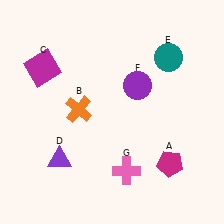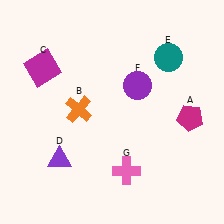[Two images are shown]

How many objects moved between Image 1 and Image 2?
1 object moved between the two images.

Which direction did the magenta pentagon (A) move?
The magenta pentagon (A) moved up.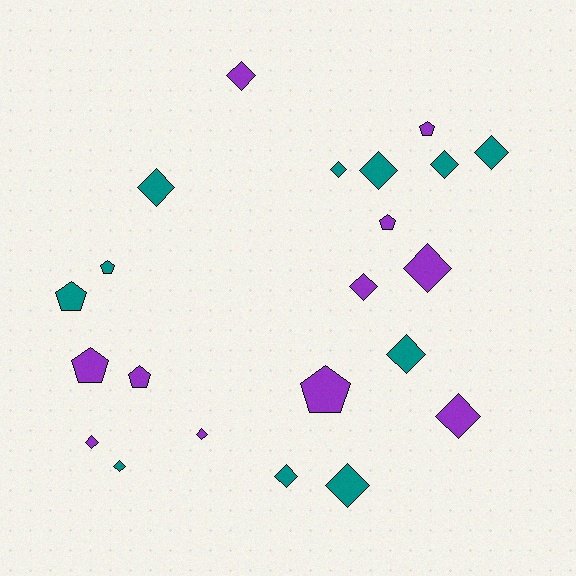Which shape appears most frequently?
Diamond, with 15 objects.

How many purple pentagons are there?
There are 5 purple pentagons.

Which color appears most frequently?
Teal, with 11 objects.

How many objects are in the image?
There are 22 objects.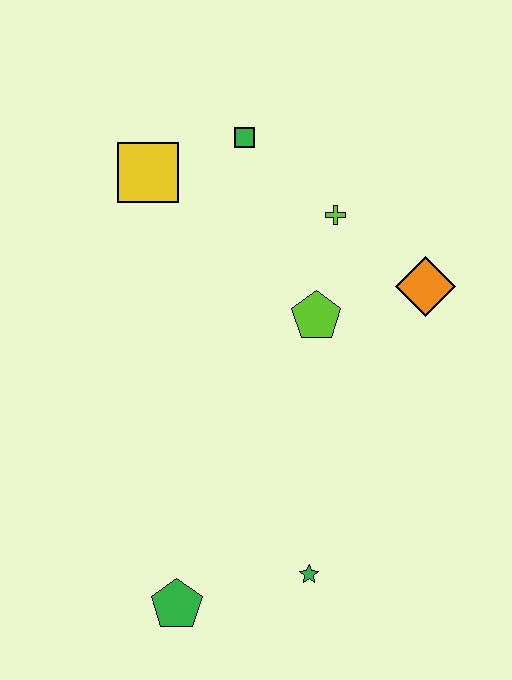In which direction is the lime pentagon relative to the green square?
The lime pentagon is below the green square.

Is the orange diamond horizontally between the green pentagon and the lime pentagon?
No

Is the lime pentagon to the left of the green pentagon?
No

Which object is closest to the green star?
The green pentagon is closest to the green star.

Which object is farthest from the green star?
The green square is farthest from the green star.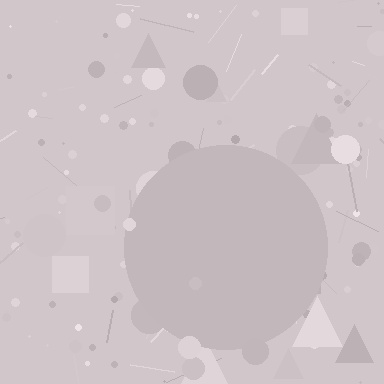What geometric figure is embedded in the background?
A circle is embedded in the background.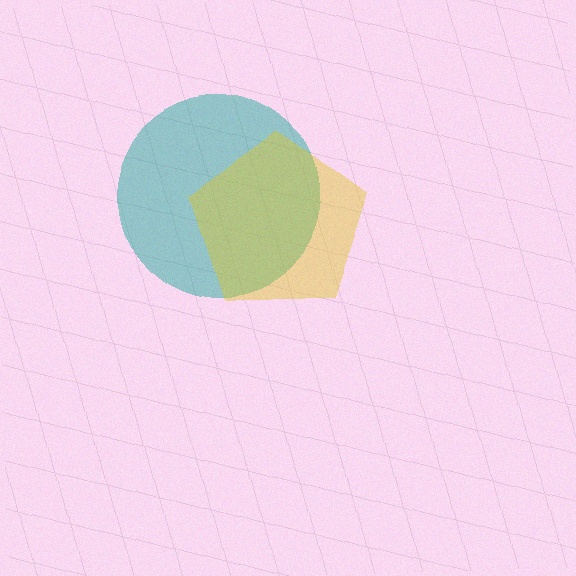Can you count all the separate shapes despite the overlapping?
Yes, there are 2 separate shapes.